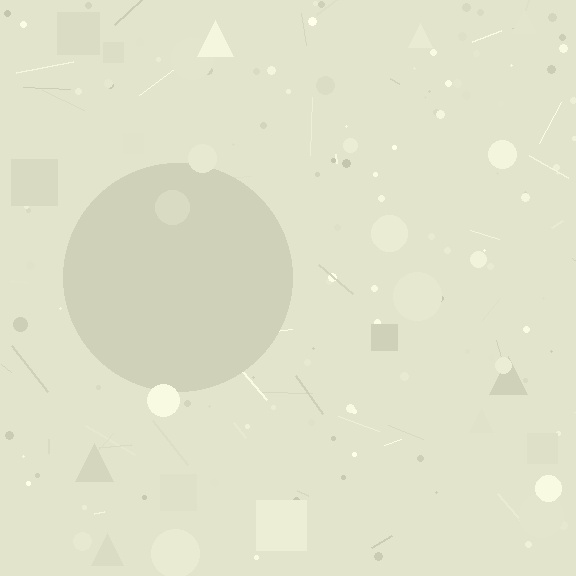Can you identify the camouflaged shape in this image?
The camouflaged shape is a circle.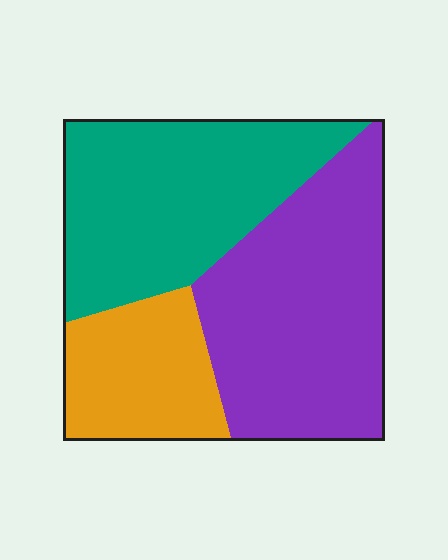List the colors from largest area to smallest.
From largest to smallest: purple, teal, orange.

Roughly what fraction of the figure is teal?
Teal takes up about three eighths (3/8) of the figure.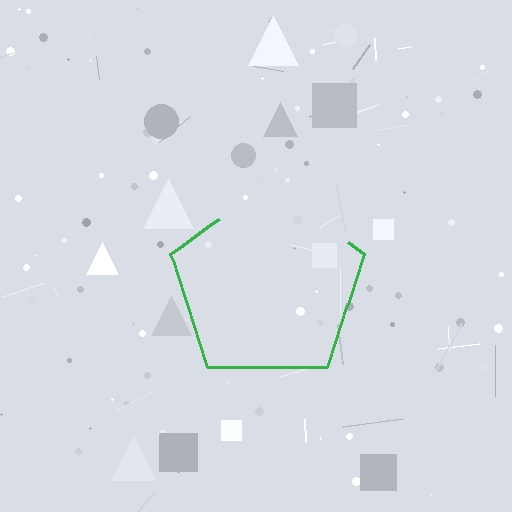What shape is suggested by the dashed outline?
The dashed outline suggests a pentagon.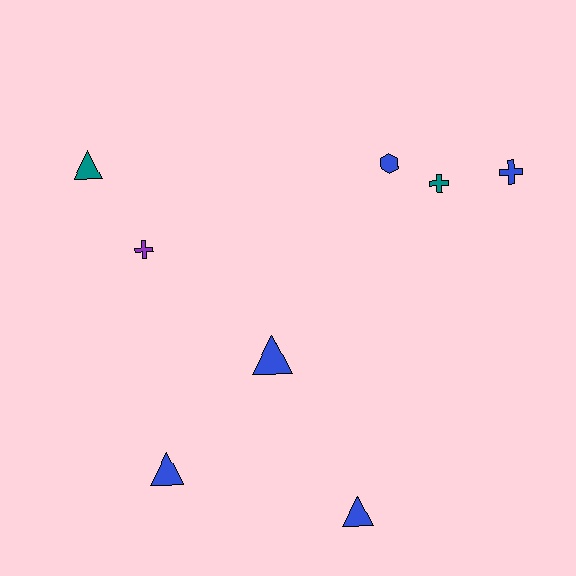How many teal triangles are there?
There is 1 teal triangle.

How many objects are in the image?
There are 8 objects.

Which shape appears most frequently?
Triangle, with 4 objects.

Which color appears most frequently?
Blue, with 5 objects.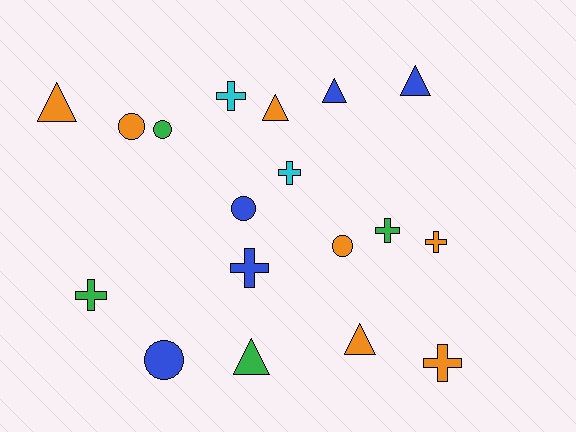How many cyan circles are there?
There are no cyan circles.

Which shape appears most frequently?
Cross, with 7 objects.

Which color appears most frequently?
Orange, with 7 objects.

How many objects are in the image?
There are 18 objects.